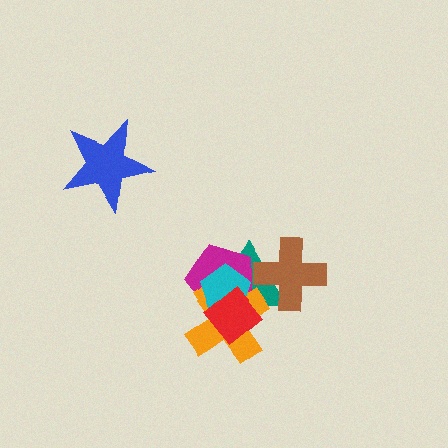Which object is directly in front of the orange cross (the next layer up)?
The cyan pentagon is directly in front of the orange cross.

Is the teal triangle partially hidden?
Yes, it is partially covered by another shape.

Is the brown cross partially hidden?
No, no other shape covers it.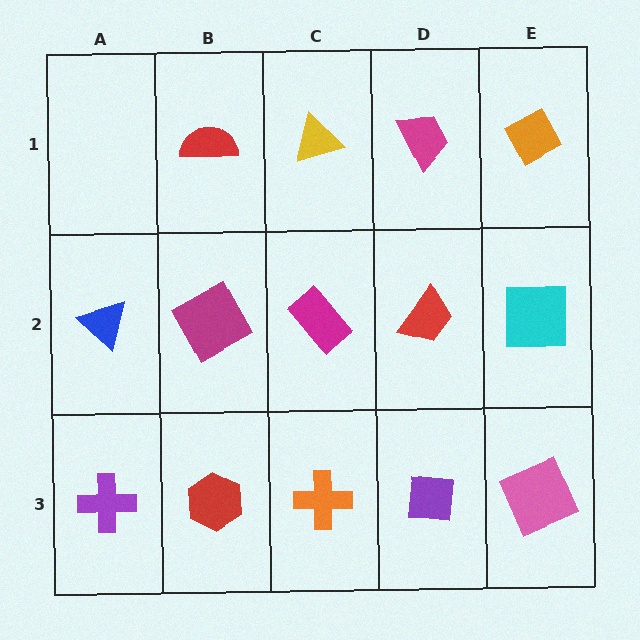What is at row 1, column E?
An orange diamond.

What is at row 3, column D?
A purple square.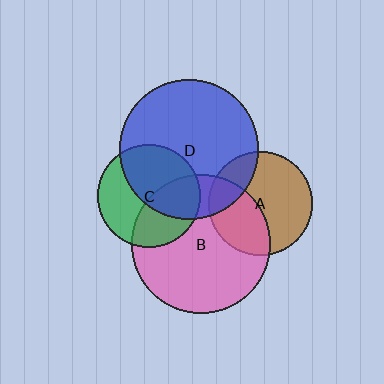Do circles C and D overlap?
Yes.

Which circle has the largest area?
Circle D (blue).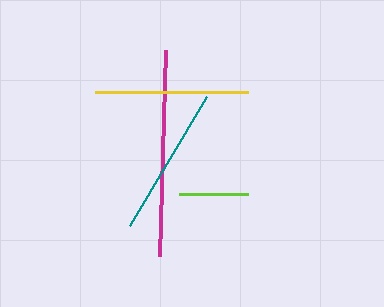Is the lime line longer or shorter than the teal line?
The teal line is longer than the lime line.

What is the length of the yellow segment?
The yellow segment is approximately 153 pixels long.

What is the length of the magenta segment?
The magenta segment is approximately 207 pixels long.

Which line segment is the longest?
The magenta line is the longest at approximately 207 pixels.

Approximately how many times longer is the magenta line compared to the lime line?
The magenta line is approximately 3.0 times the length of the lime line.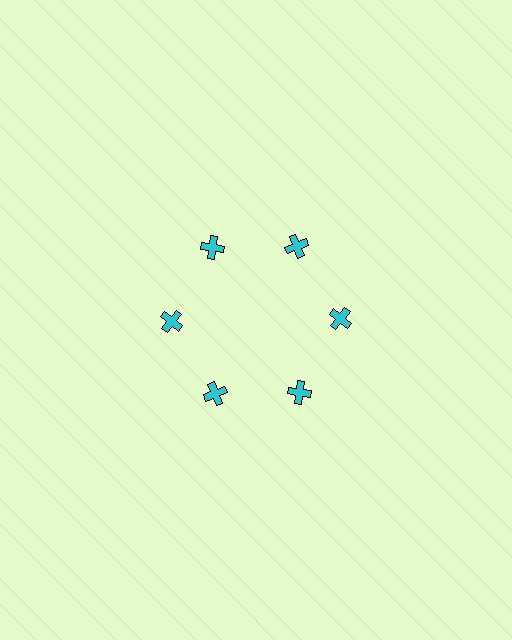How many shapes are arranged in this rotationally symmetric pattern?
There are 6 shapes, arranged in 6 groups of 1.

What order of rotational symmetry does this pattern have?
This pattern has 6-fold rotational symmetry.